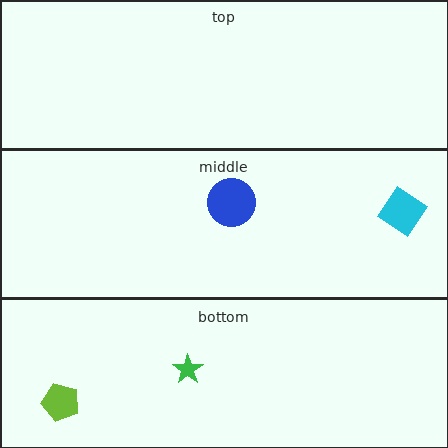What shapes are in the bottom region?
The green star, the lime pentagon.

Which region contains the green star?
The bottom region.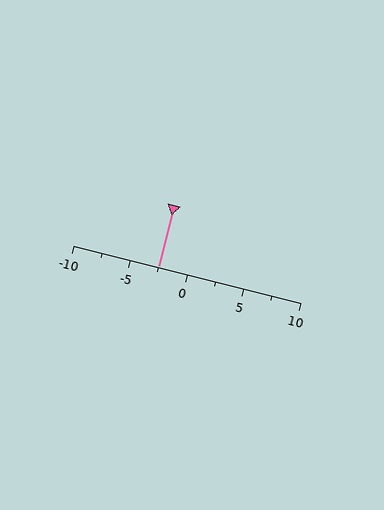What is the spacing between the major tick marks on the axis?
The major ticks are spaced 5 apart.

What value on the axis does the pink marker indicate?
The marker indicates approximately -2.5.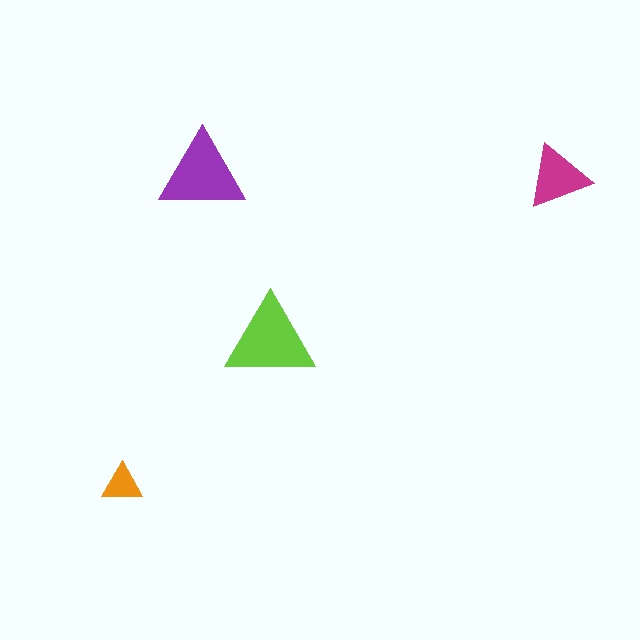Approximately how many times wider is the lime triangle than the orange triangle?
About 2 times wider.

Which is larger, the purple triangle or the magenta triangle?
The purple one.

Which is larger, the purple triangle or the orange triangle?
The purple one.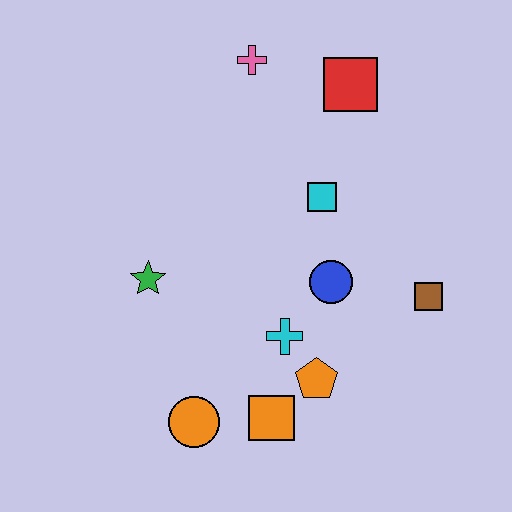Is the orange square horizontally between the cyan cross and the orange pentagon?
No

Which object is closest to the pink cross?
The red square is closest to the pink cross.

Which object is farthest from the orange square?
The pink cross is farthest from the orange square.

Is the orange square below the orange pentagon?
Yes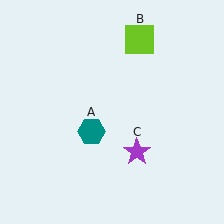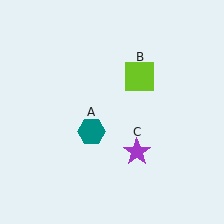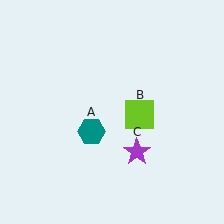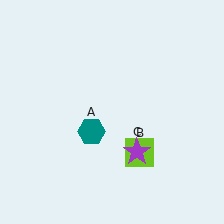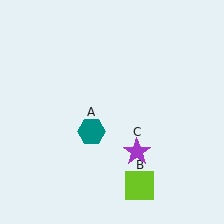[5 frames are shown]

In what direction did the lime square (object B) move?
The lime square (object B) moved down.